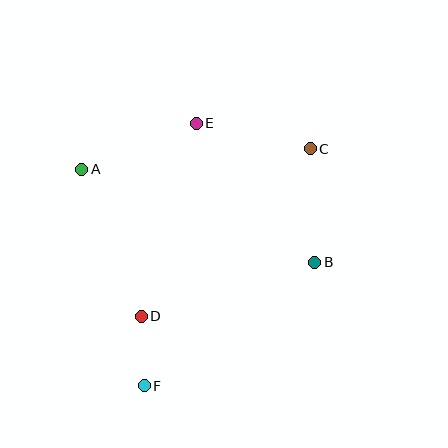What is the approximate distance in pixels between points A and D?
The distance between A and D is approximately 159 pixels.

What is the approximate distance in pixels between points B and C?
The distance between B and C is approximately 114 pixels.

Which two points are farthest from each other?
Points C and F are farthest from each other.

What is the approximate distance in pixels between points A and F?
The distance between A and F is approximately 226 pixels.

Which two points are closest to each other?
Points D and F are closest to each other.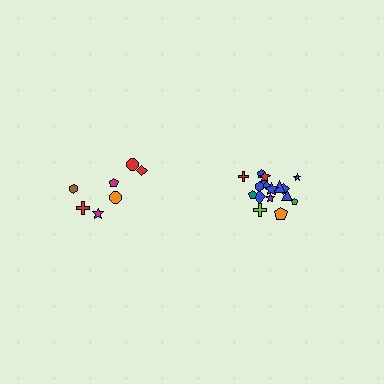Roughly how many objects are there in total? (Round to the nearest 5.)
Roughly 25 objects in total.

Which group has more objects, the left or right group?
The right group.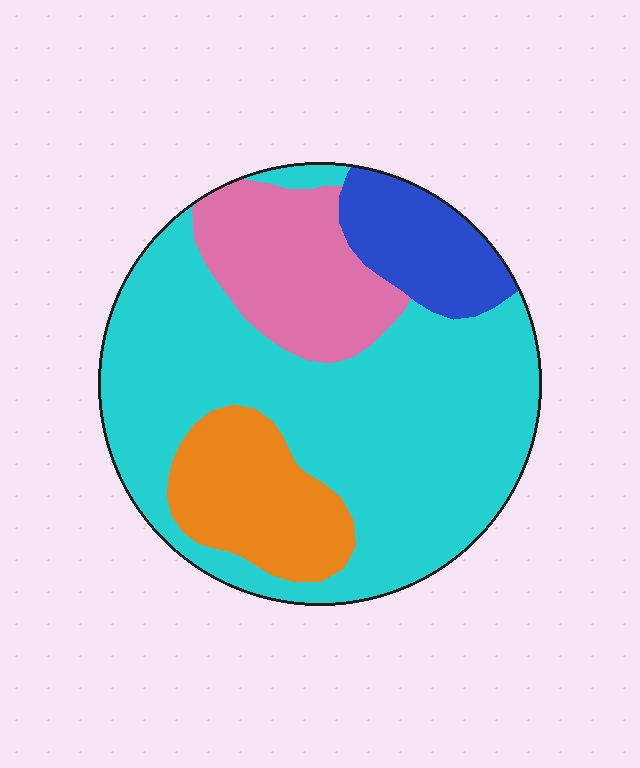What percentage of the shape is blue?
Blue takes up less than a quarter of the shape.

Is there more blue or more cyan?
Cyan.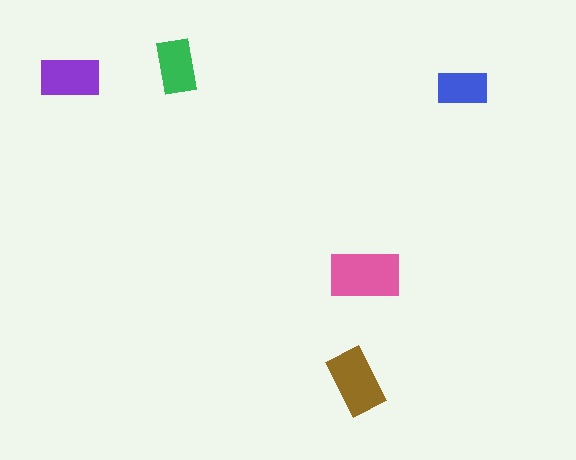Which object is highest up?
The green rectangle is topmost.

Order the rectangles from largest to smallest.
the pink one, the brown one, the purple one, the green one, the blue one.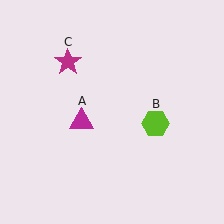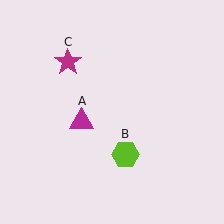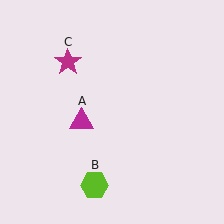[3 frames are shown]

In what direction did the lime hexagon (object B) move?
The lime hexagon (object B) moved down and to the left.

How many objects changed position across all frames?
1 object changed position: lime hexagon (object B).